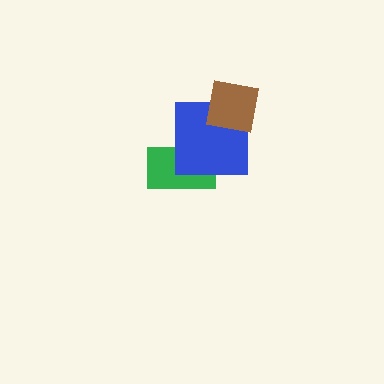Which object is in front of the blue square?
The brown square is in front of the blue square.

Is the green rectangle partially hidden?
Yes, it is partially covered by another shape.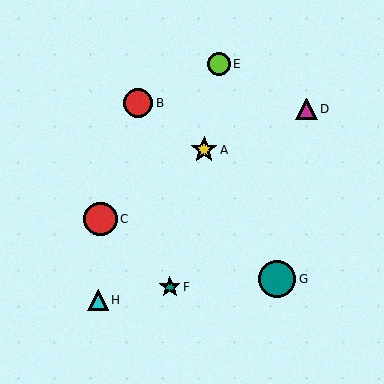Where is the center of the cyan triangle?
The center of the cyan triangle is at (98, 300).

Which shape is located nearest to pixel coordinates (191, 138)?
The yellow star (labeled A) at (204, 150) is nearest to that location.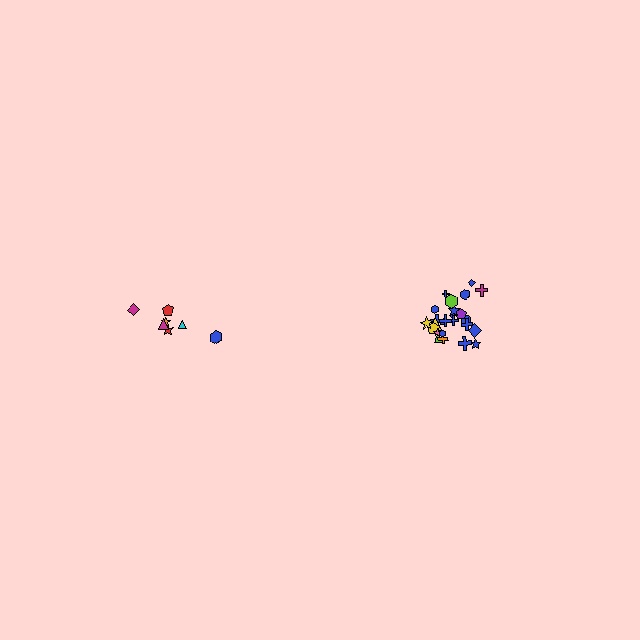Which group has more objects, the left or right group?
The right group.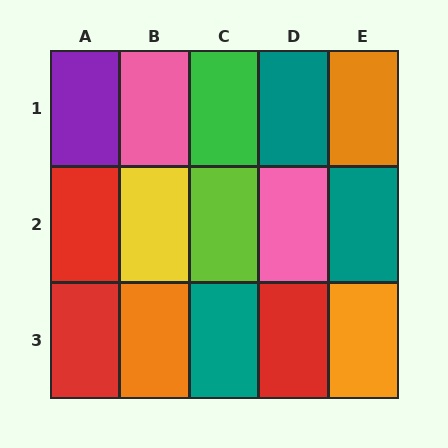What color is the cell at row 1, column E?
Orange.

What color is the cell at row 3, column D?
Red.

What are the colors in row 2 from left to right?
Red, yellow, lime, pink, teal.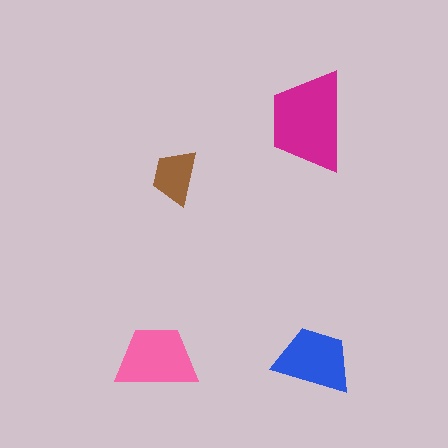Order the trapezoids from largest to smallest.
the magenta one, the pink one, the blue one, the brown one.